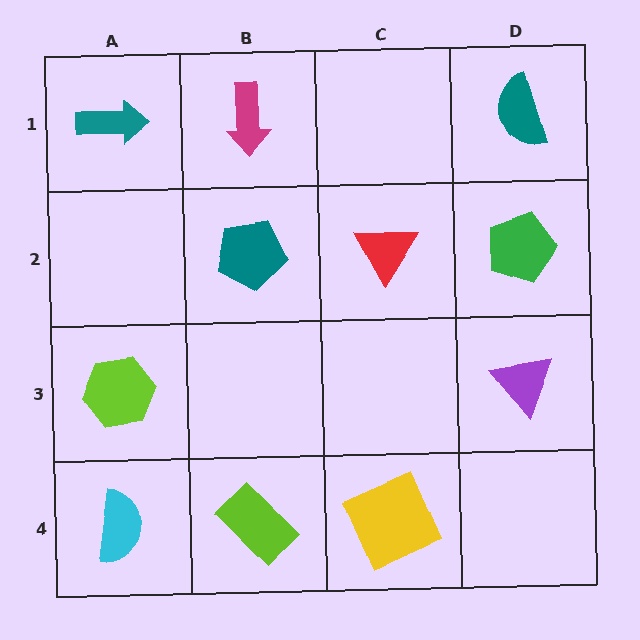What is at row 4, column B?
A lime rectangle.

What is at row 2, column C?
A red triangle.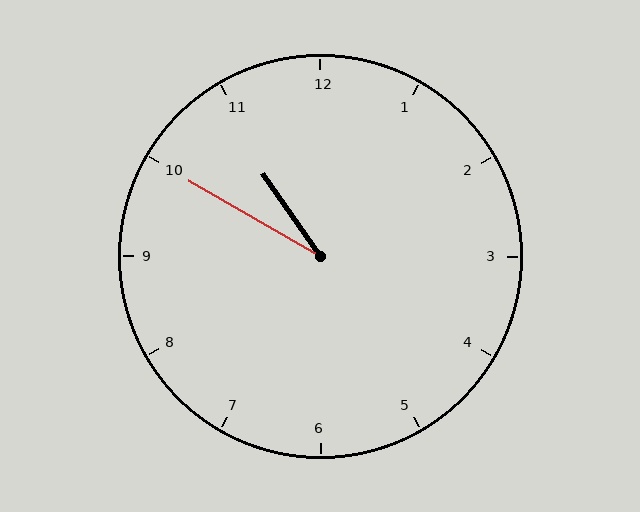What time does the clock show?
10:50.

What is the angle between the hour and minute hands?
Approximately 25 degrees.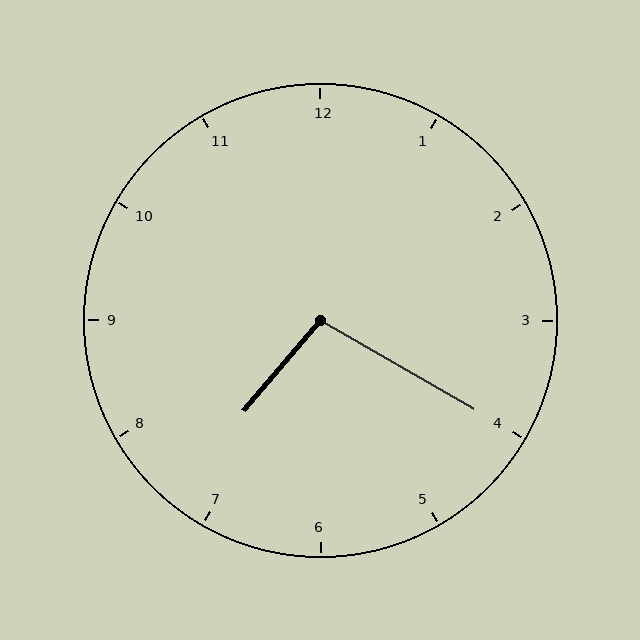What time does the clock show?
7:20.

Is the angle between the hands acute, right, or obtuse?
It is obtuse.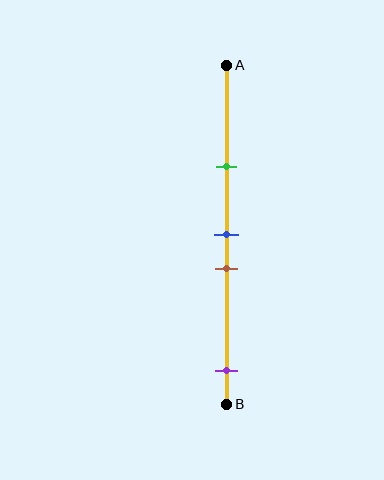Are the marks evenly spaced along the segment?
No, the marks are not evenly spaced.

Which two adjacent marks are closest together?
The blue and brown marks are the closest adjacent pair.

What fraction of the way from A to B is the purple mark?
The purple mark is approximately 90% (0.9) of the way from A to B.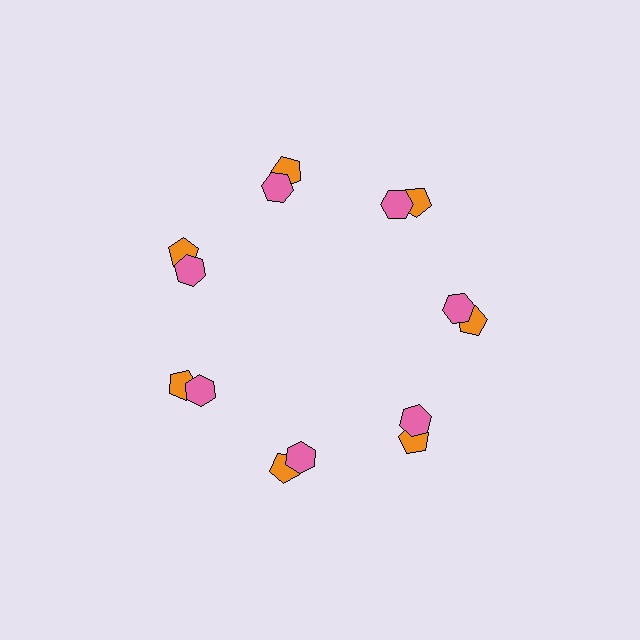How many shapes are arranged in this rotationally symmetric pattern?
There are 14 shapes, arranged in 7 groups of 2.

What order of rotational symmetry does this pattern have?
This pattern has 7-fold rotational symmetry.